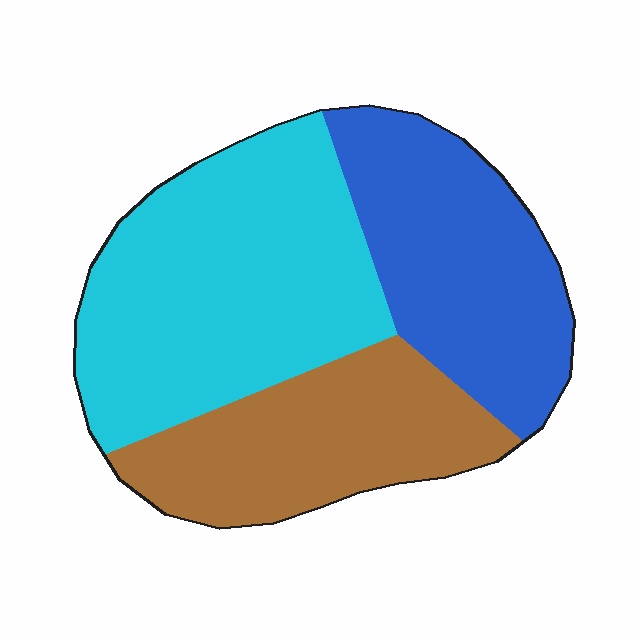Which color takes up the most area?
Cyan, at roughly 45%.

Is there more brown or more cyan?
Cyan.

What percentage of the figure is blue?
Blue covers around 30% of the figure.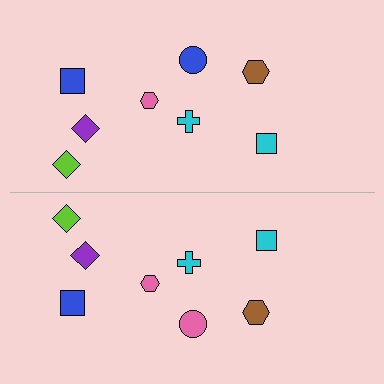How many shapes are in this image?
There are 16 shapes in this image.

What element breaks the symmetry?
The pink circle on the bottom side breaks the symmetry — its mirror counterpart is blue.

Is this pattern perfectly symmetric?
No, the pattern is not perfectly symmetric. The pink circle on the bottom side breaks the symmetry — its mirror counterpart is blue.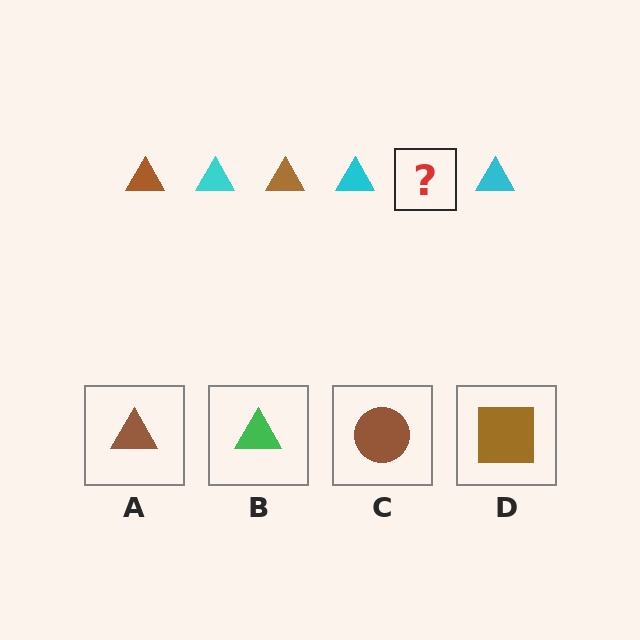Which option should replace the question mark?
Option A.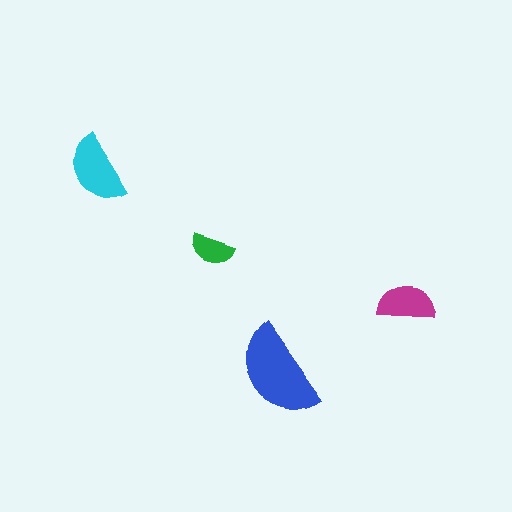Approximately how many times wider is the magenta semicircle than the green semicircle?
About 1.5 times wider.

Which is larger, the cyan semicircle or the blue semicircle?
The blue one.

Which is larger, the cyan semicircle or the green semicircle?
The cyan one.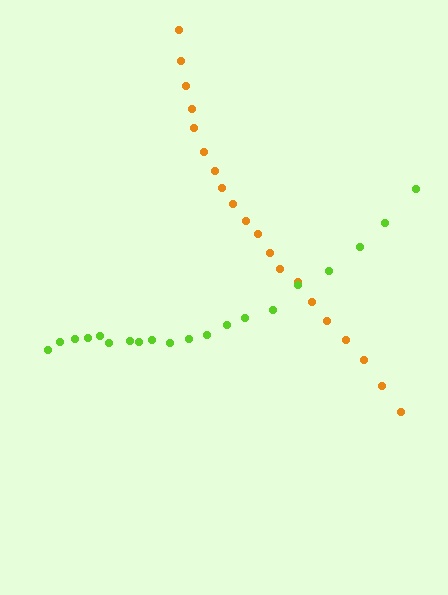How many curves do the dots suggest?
There are 2 distinct paths.